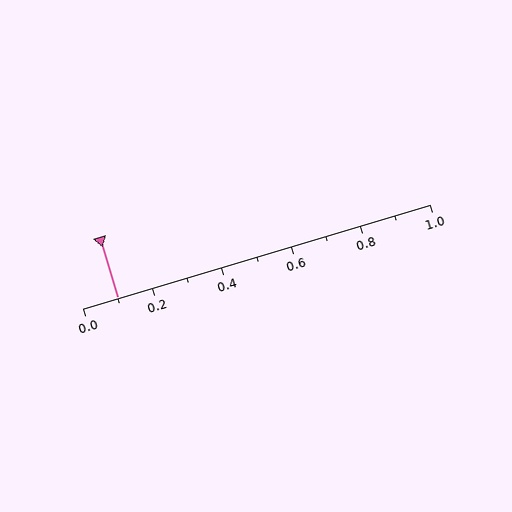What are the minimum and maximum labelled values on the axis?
The axis runs from 0.0 to 1.0.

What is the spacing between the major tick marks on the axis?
The major ticks are spaced 0.2 apart.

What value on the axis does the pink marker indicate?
The marker indicates approximately 0.1.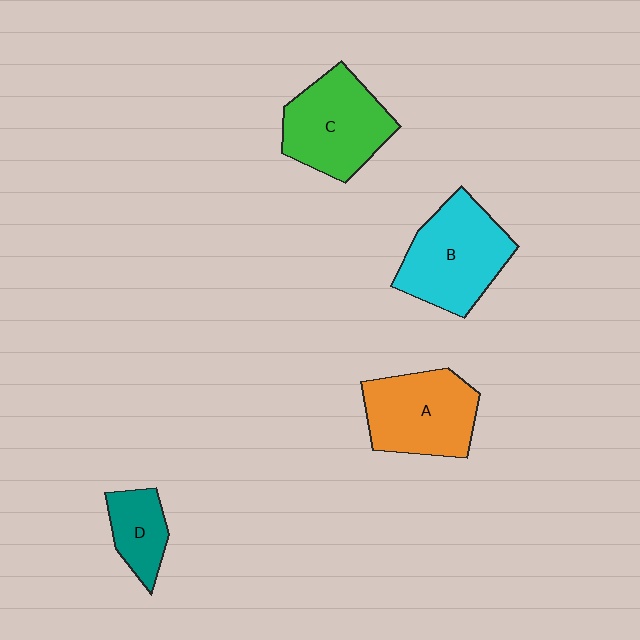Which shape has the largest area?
Shape B (cyan).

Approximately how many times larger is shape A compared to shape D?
Approximately 2.0 times.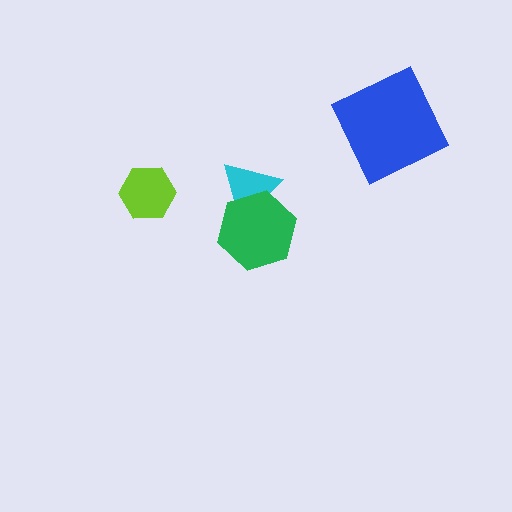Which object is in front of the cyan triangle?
The green hexagon is in front of the cyan triangle.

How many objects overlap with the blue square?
0 objects overlap with the blue square.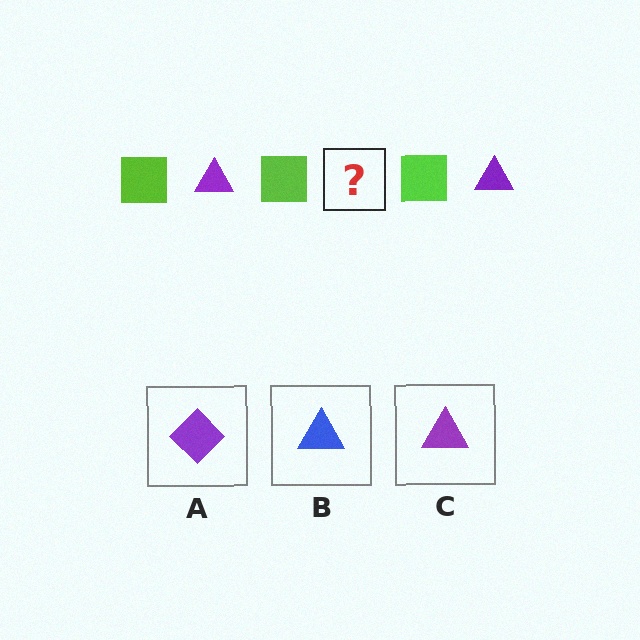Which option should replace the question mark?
Option C.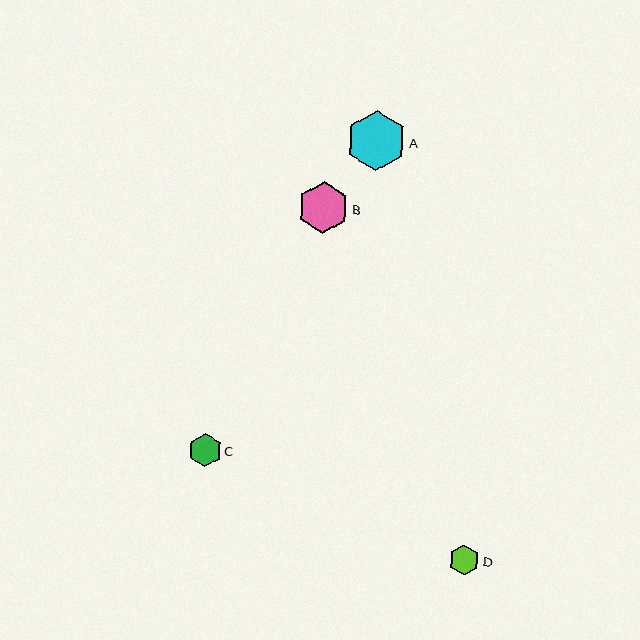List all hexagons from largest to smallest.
From largest to smallest: A, B, C, D.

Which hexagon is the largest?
Hexagon A is the largest with a size of approximately 60 pixels.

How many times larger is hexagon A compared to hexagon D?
Hexagon A is approximately 2.0 times the size of hexagon D.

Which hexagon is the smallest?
Hexagon D is the smallest with a size of approximately 30 pixels.